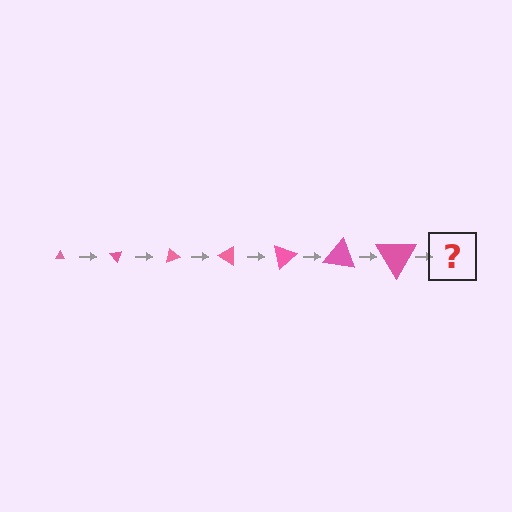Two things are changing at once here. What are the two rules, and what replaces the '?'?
The two rules are that the triangle grows larger each step and it rotates 50 degrees each step. The '?' should be a triangle, larger than the previous one and rotated 350 degrees from the start.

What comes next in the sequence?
The next element should be a triangle, larger than the previous one and rotated 350 degrees from the start.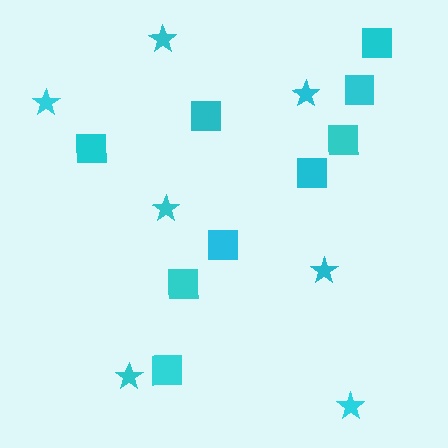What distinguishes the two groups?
There are 2 groups: one group of squares (9) and one group of stars (7).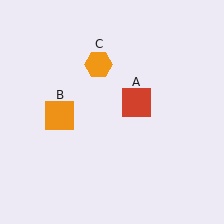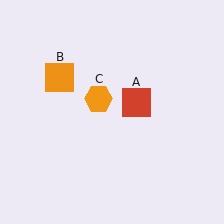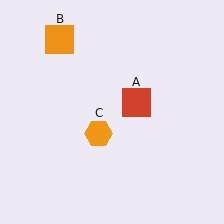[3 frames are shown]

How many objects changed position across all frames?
2 objects changed position: orange square (object B), orange hexagon (object C).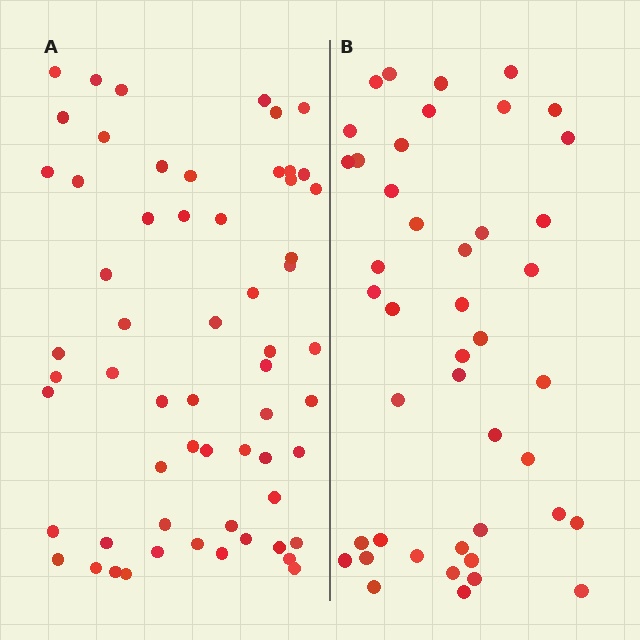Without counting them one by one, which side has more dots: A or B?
Region A (the left region) has more dots.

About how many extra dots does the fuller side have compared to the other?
Region A has approximately 15 more dots than region B.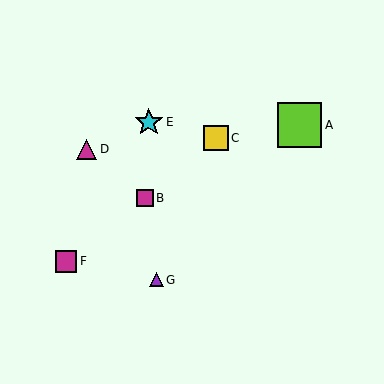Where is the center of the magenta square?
The center of the magenta square is at (66, 261).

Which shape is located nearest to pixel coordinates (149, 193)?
The magenta square (labeled B) at (145, 198) is nearest to that location.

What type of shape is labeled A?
Shape A is a lime square.